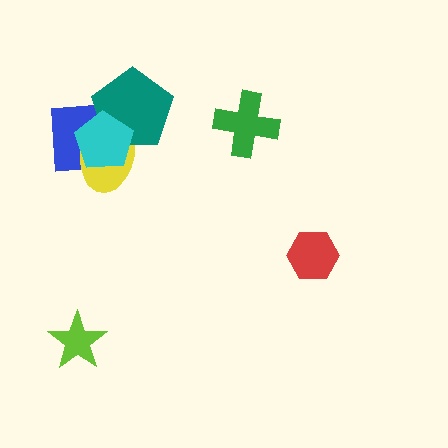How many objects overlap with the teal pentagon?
3 objects overlap with the teal pentagon.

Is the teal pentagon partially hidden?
Yes, it is partially covered by another shape.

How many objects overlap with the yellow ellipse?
3 objects overlap with the yellow ellipse.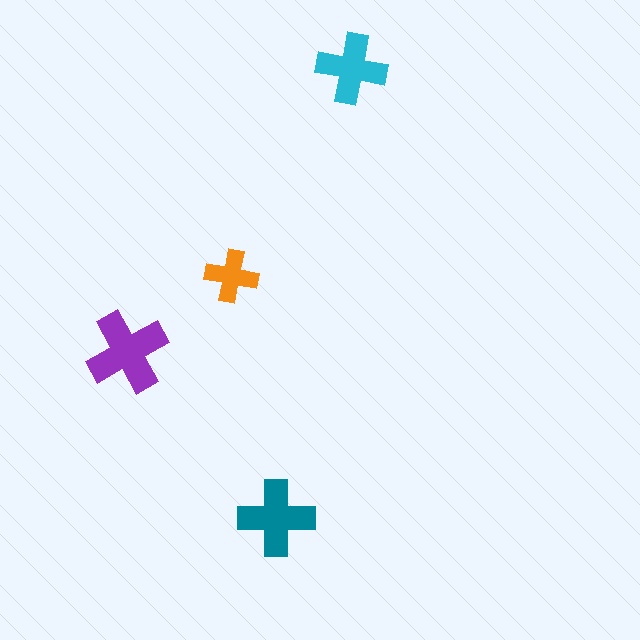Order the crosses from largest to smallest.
the purple one, the teal one, the cyan one, the orange one.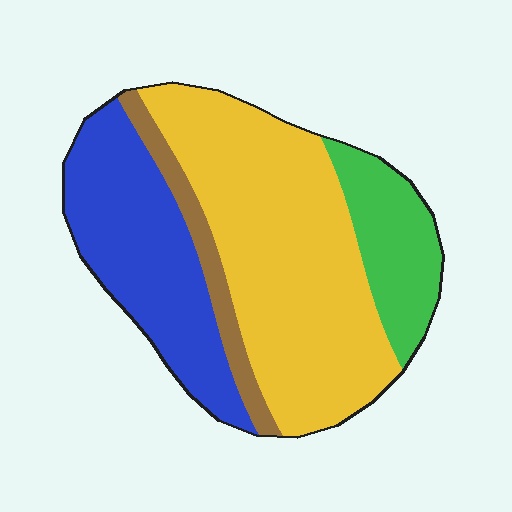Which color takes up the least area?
Brown, at roughly 10%.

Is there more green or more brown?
Green.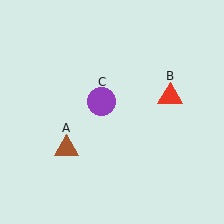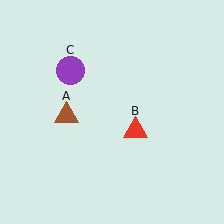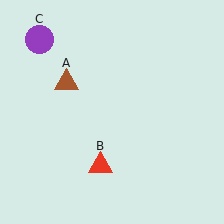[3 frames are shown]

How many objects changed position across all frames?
3 objects changed position: brown triangle (object A), red triangle (object B), purple circle (object C).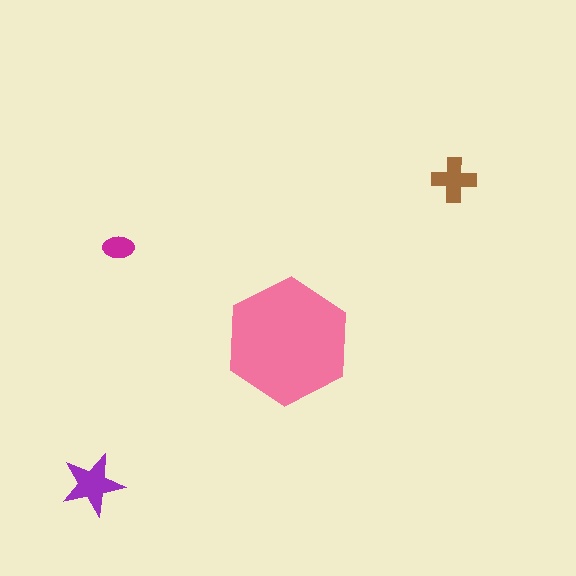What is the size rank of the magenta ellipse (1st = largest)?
4th.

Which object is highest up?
The brown cross is topmost.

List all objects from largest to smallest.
The pink hexagon, the purple star, the brown cross, the magenta ellipse.